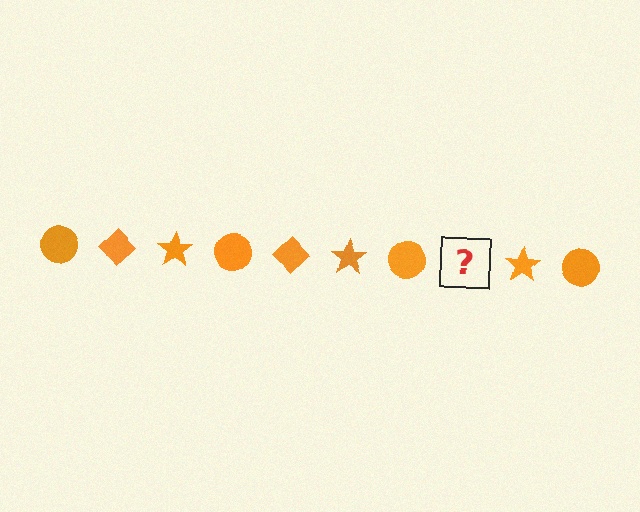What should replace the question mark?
The question mark should be replaced with an orange diamond.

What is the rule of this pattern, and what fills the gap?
The rule is that the pattern cycles through circle, diamond, star shapes in orange. The gap should be filled with an orange diamond.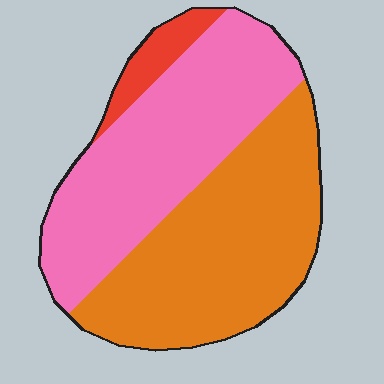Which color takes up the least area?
Red, at roughly 5%.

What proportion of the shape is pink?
Pink covers about 45% of the shape.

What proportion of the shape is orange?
Orange covers 48% of the shape.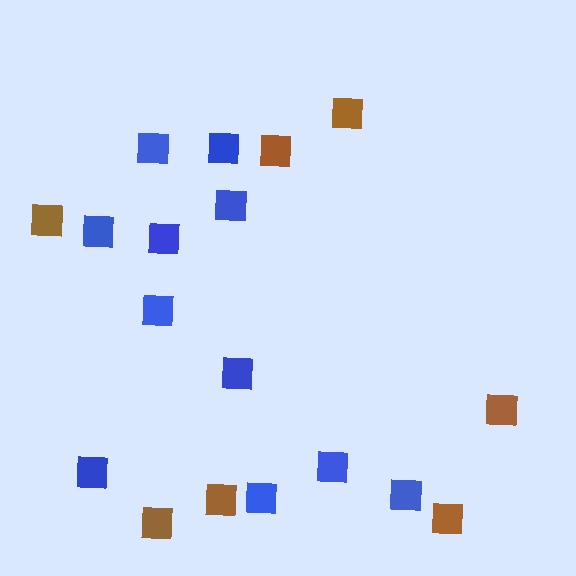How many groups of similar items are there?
There are 2 groups: one group of blue squares (11) and one group of brown squares (7).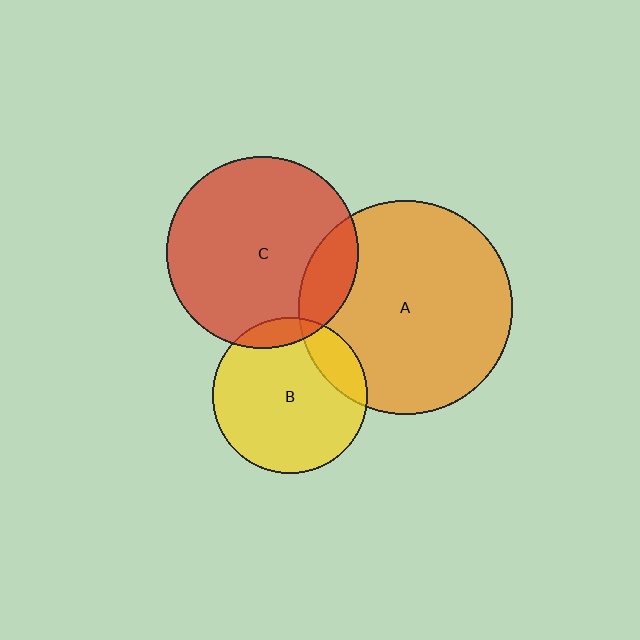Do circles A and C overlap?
Yes.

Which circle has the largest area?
Circle A (orange).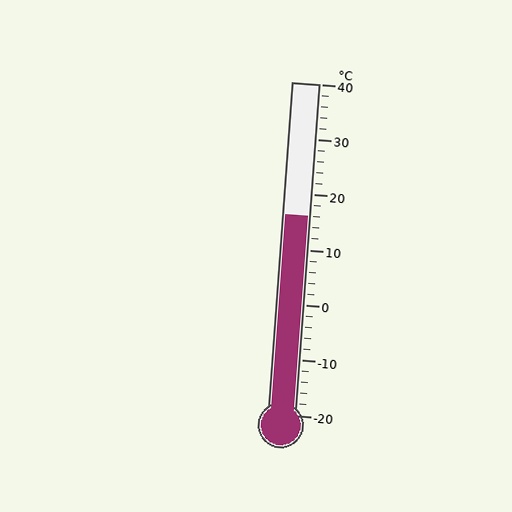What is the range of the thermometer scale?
The thermometer scale ranges from -20°C to 40°C.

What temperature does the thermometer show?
The thermometer shows approximately 16°C.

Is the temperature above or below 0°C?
The temperature is above 0°C.